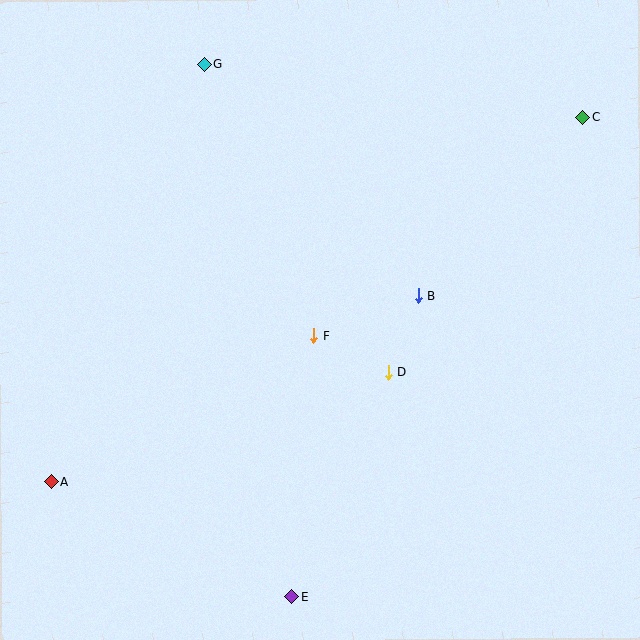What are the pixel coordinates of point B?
Point B is at (418, 296).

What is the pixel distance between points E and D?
The distance between E and D is 244 pixels.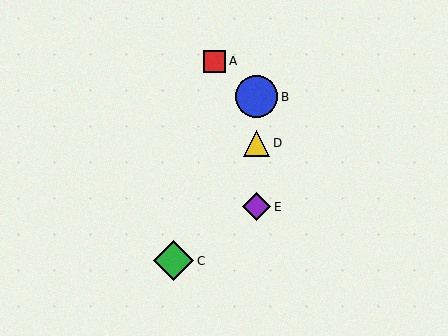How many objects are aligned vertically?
3 objects (B, D, E) are aligned vertically.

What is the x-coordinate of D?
Object D is at x≈257.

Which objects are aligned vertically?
Objects B, D, E are aligned vertically.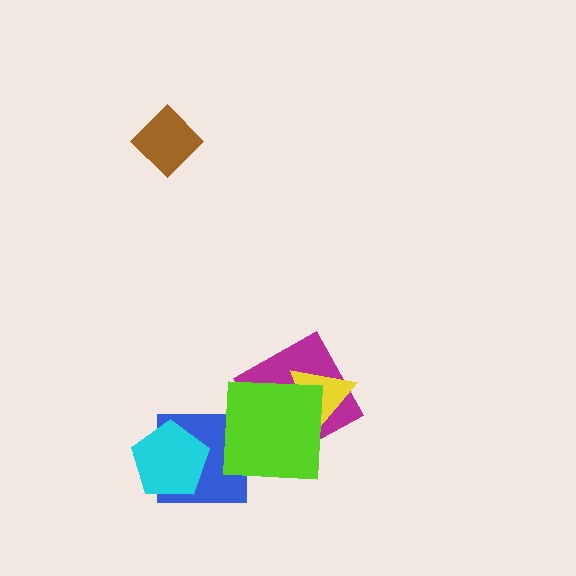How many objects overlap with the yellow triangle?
2 objects overlap with the yellow triangle.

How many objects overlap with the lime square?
3 objects overlap with the lime square.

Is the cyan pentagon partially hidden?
No, no other shape covers it.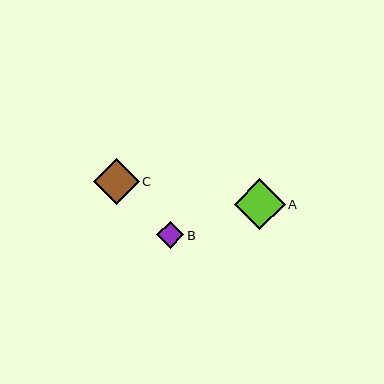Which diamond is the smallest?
Diamond B is the smallest with a size of approximately 28 pixels.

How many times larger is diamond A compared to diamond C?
Diamond A is approximately 1.1 times the size of diamond C.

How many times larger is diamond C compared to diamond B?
Diamond C is approximately 1.6 times the size of diamond B.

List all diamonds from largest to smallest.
From largest to smallest: A, C, B.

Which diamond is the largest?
Diamond A is the largest with a size of approximately 51 pixels.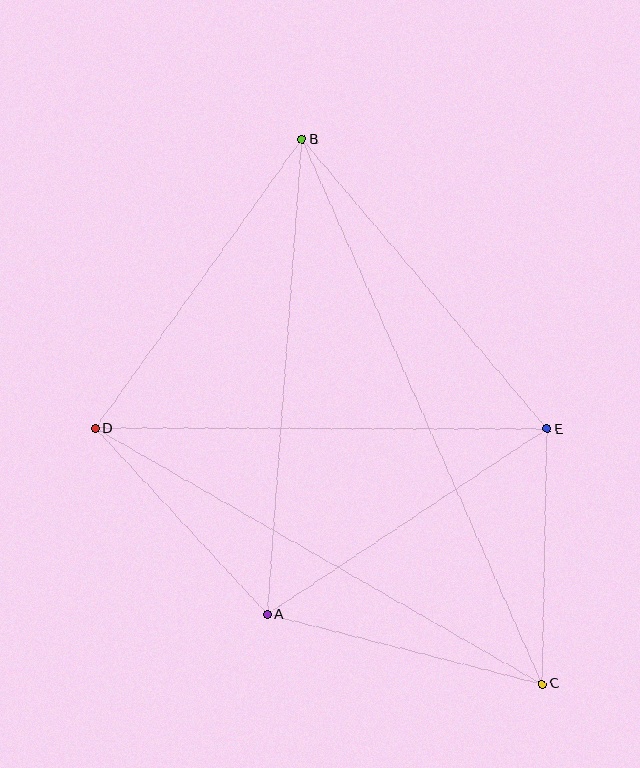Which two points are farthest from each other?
Points B and C are farthest from each other.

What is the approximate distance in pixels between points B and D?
The distance between B and D is approximately 355 pixels.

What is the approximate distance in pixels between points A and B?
The distance between A and B is approximately 476 pixels.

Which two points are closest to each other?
Points A and D are closest to each other.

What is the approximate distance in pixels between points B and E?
The distance between B and E is approximately 379 pixels.